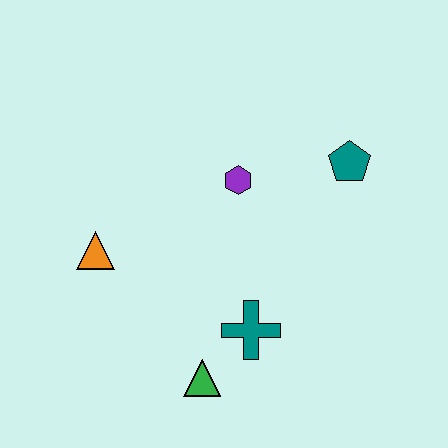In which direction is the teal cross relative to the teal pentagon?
The teal cross is below the teal pentagon.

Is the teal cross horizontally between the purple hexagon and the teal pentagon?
Yes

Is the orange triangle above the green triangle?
Yes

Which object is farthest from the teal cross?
The teal pentagon is farthest from the teal cross.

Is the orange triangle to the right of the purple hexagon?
No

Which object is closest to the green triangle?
The teal cross is closest to the green triangle.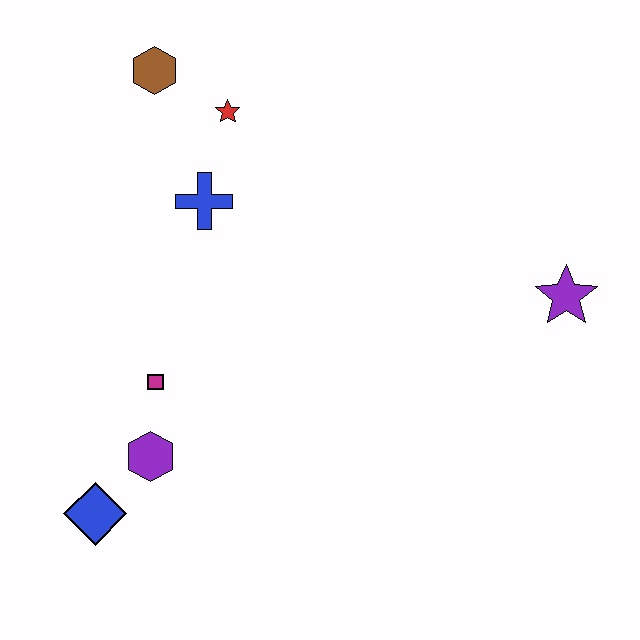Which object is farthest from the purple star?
The blue diamond is farthest from the purple star.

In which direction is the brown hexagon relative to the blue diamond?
The brown hexagon is above the blue diamond.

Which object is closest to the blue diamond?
The purple hexagon is closest to the blue diamond.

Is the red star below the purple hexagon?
No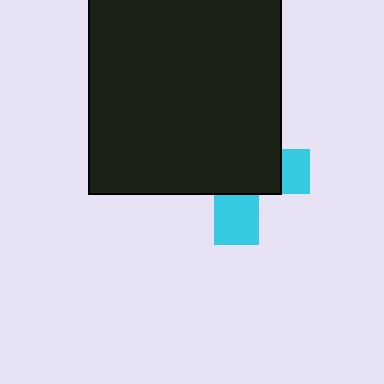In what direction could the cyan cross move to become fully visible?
The cyan cross could move down. That would shift it out from behind the black rectangle entirely.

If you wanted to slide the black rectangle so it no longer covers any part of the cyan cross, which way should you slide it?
Slide it up — that is the most direct way to separate the two shapes.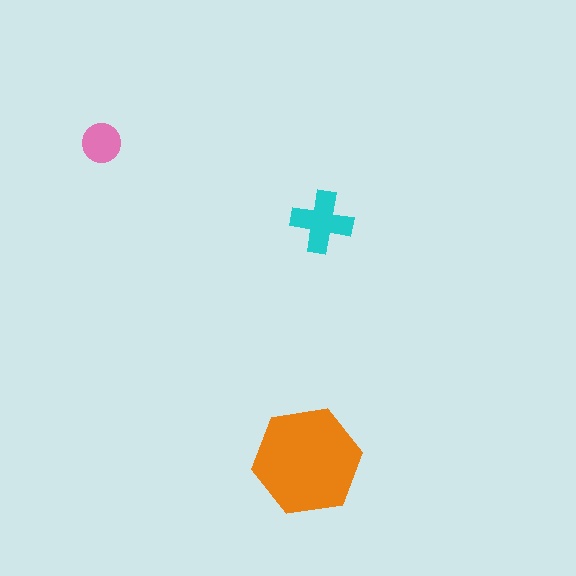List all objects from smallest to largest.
The pink circle, the cyan cross, the orange hexagon.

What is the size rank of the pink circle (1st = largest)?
3rd.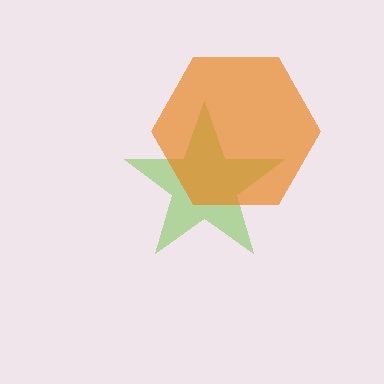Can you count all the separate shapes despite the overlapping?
Yes, there are 2 separate shapes.